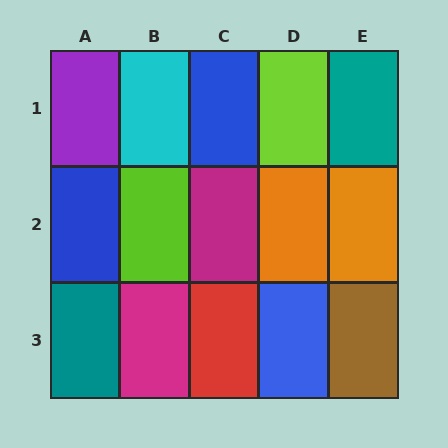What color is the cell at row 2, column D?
Orange.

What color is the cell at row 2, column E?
Orange.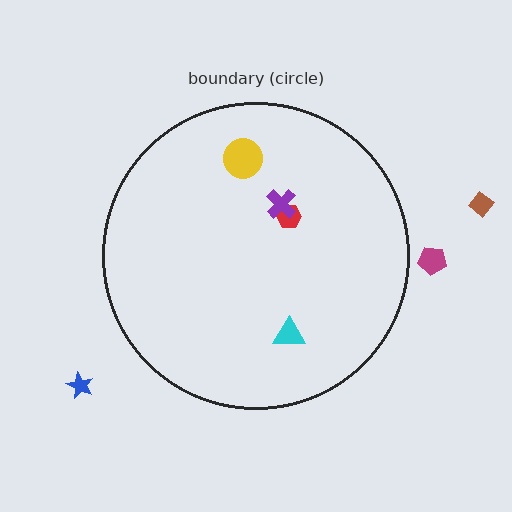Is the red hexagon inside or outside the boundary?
Inside.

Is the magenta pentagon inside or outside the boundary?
Outside.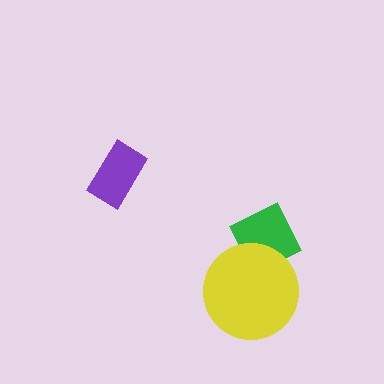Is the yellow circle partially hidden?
No, no other shape covers it.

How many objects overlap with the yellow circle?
1 object overlaps with the yellow circle.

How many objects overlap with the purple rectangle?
0 objects overlap with the purple rectangle.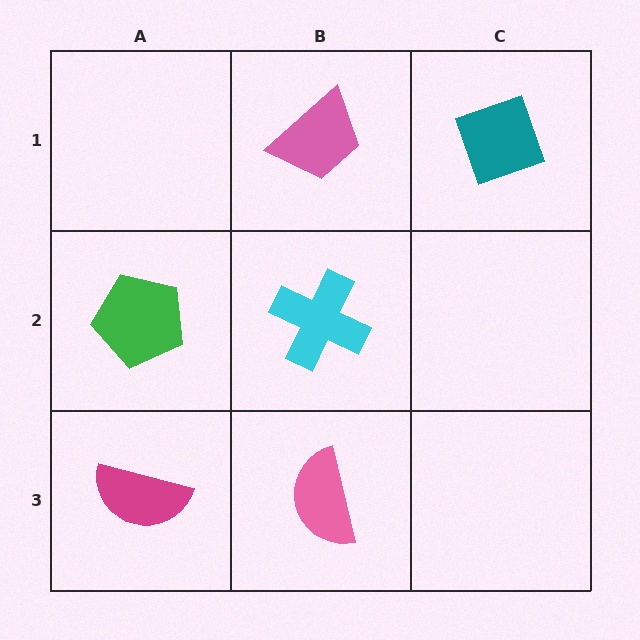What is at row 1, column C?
A teal diamond.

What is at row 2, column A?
A green pentagon.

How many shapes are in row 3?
2 shapes.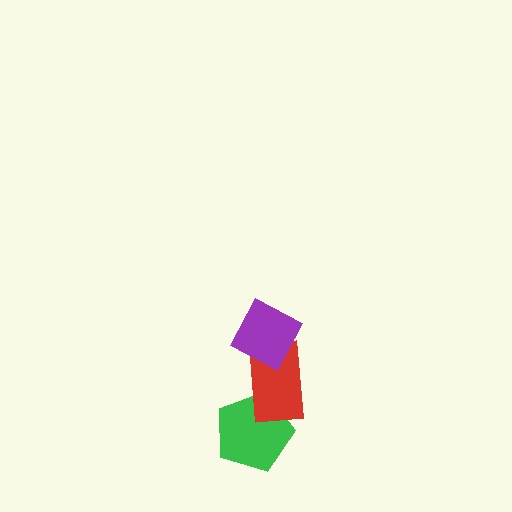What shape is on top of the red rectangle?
The purple diamond is on top of the red rectangle.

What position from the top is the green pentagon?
The green pentagon is 3rd from the top.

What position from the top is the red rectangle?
The red rectangle is 2nd from the top.